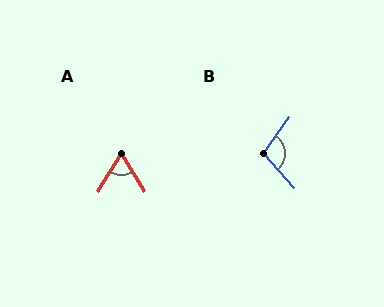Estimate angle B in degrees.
Approximately 102 degrees.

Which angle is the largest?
B, at approximately 102 degrees.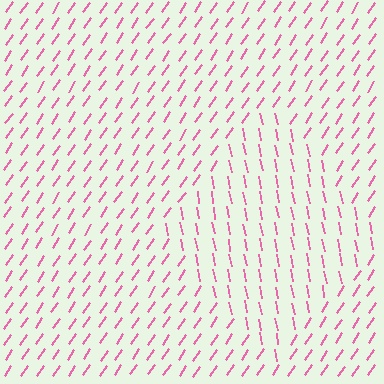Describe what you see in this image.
The image is filled with small pink line segments. A diamond region in the image has lines oriented differently from the surrounding lines, creating a visible texture boundary.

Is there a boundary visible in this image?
Yes, there is a texture boundary formed by a change in line orientation.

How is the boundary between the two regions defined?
The boundary is defined purely by a change in line orientation (approximately 45 degrees difference). All lines are the same color and thickness.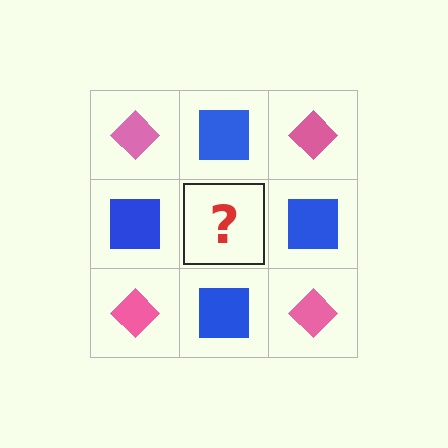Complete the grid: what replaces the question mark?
The question mark should be replaced with a pink diamond.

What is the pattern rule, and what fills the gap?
The rule is that it alternates pink diamond and blue square in a checkerboard pattern. The gap should be filled with a pink diamond.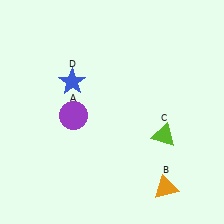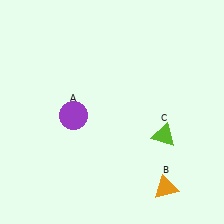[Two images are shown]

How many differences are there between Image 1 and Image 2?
There is 1 difference between the two images.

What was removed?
The blue star (D) was removed in Image 2.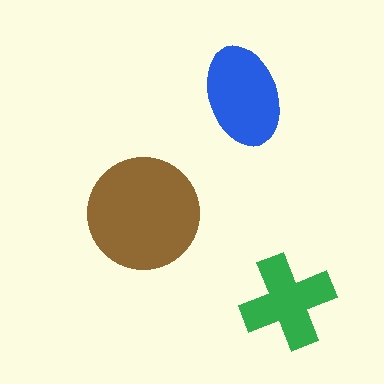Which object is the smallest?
The green cross.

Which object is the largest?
The brown circle.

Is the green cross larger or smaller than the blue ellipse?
Smaller.